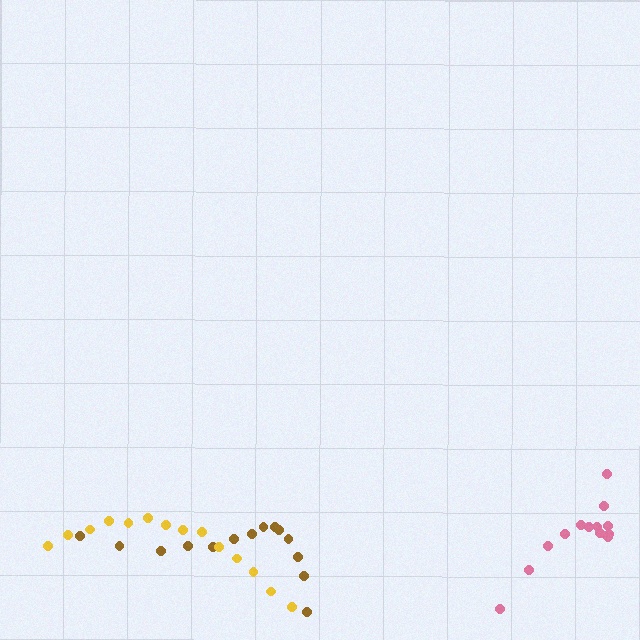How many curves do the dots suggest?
There are 3 distinct paths.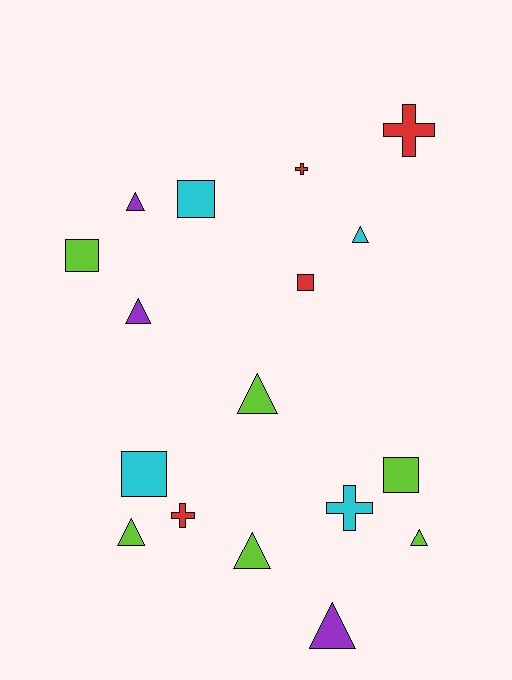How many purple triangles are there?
There are 3 purple triangles.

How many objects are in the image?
There are 17 objects.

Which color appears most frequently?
Lime, with 6 objects.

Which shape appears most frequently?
Triangle, with 8 objects.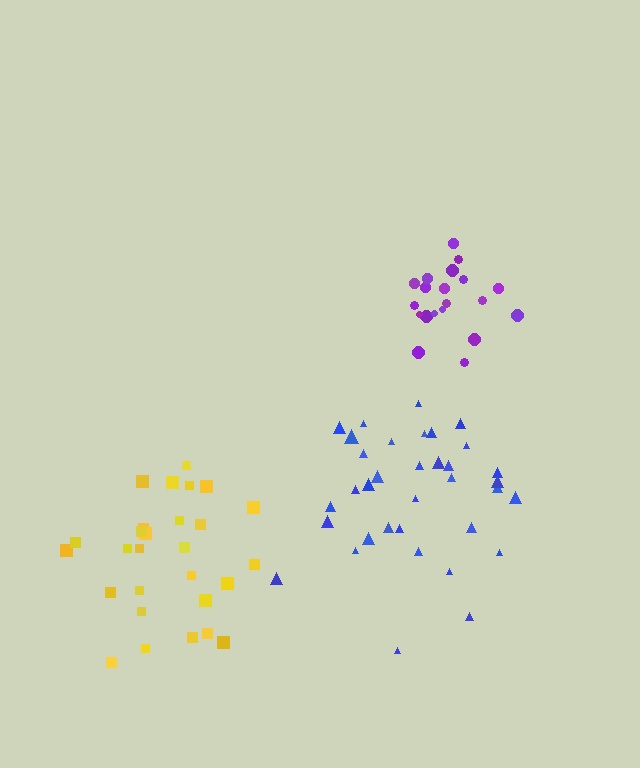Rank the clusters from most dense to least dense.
purple, blue, yellow.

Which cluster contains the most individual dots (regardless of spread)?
Blue (35).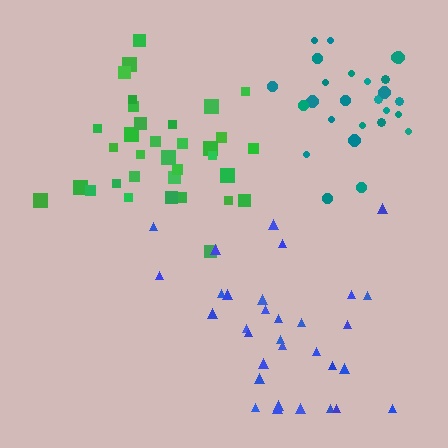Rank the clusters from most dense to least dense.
teal, green, blue.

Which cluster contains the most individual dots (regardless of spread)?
Green (34).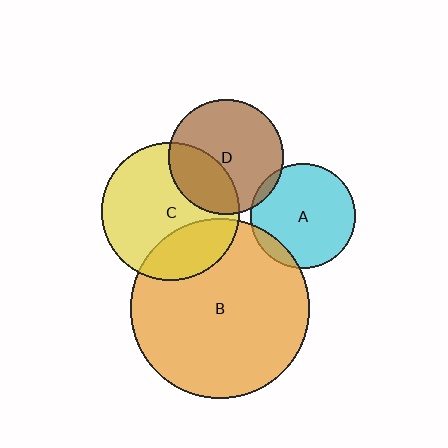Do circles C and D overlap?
Yes.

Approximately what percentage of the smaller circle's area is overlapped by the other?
Approximately 30%.